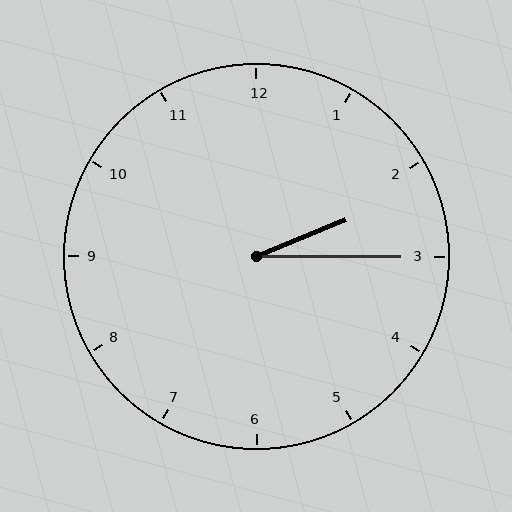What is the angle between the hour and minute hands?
Approximately 22 degrees.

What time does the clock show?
2:15.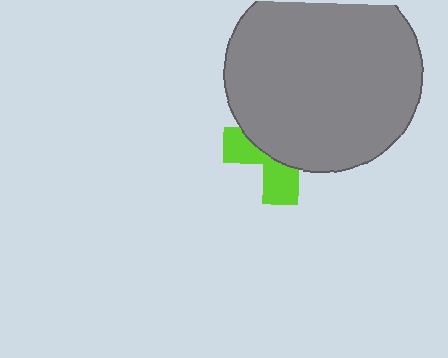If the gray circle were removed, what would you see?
You would see the complete lime cross.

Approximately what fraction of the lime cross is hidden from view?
Roughly 63% of the lime cross is hidden behind the gray circle.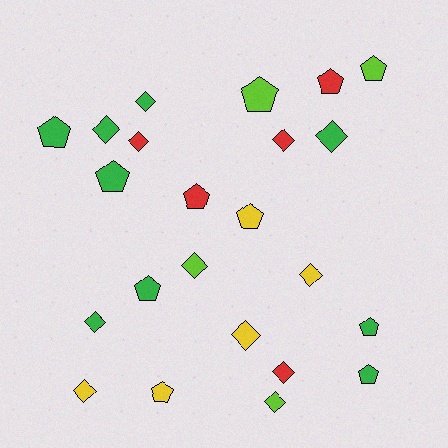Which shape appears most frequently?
Diamond, with 12 objects.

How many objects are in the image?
There are 23 objects.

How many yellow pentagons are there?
There are 2 yellow pentagons.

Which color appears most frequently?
Green, with 9 objects.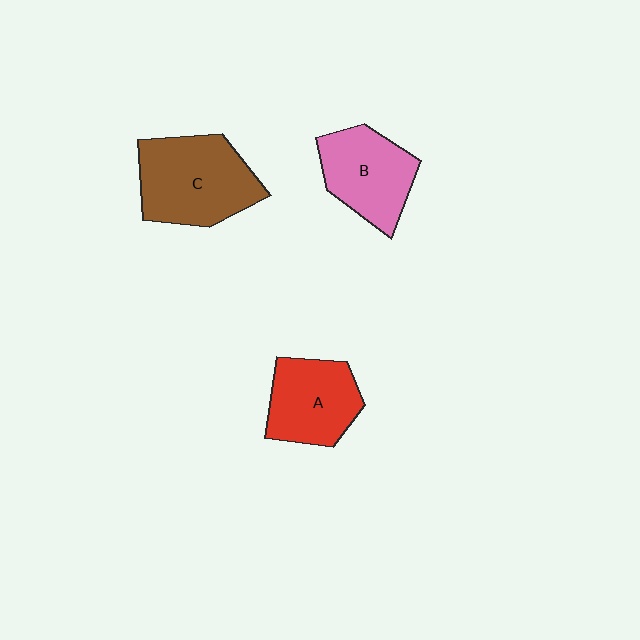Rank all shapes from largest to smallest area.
From largest to smallest: C (brown), B (pink), A (red).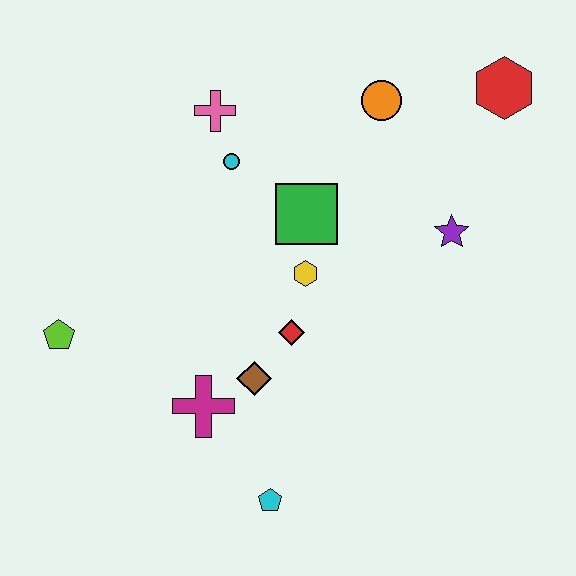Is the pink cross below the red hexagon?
Yes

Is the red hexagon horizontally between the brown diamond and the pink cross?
No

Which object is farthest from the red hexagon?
The lime pentagon is farthest from the red hexagon.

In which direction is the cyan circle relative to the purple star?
The cyan circle is to the left of the purple star.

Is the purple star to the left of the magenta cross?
No